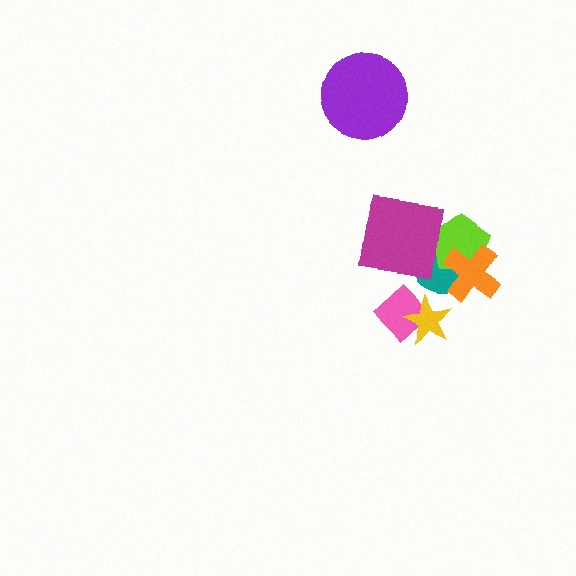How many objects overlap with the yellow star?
1 object overlaps with the yellow star.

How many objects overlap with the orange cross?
2 objects overlap with the orange cross.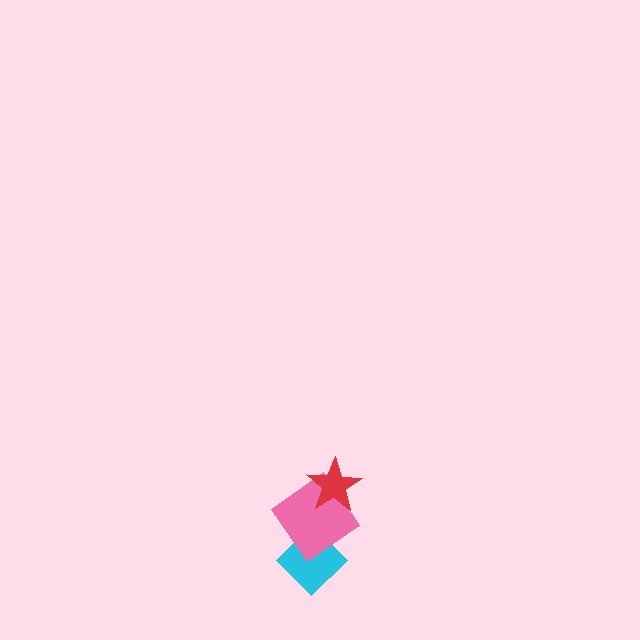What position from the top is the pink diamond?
The pink diamond is 2nd from the top.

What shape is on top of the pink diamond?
The red star is on top of the pink diamond.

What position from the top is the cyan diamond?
The cyan diamond is 3rd from the top.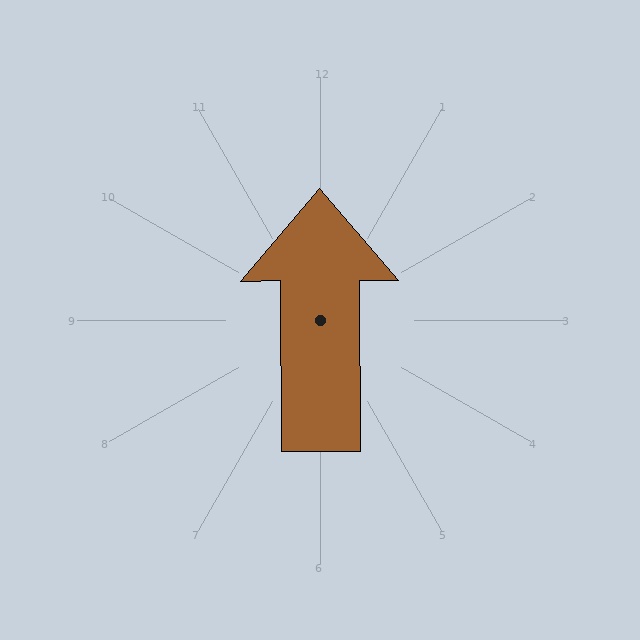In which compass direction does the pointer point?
North.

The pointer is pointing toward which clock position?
Roughly 12 o'clock.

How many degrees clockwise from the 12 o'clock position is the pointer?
Approximately 360 degrees.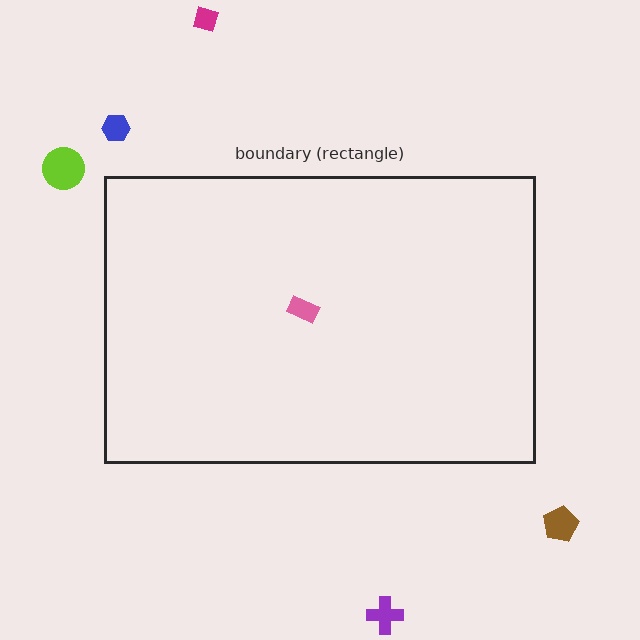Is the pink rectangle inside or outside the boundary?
Inside.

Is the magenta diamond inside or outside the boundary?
Outside.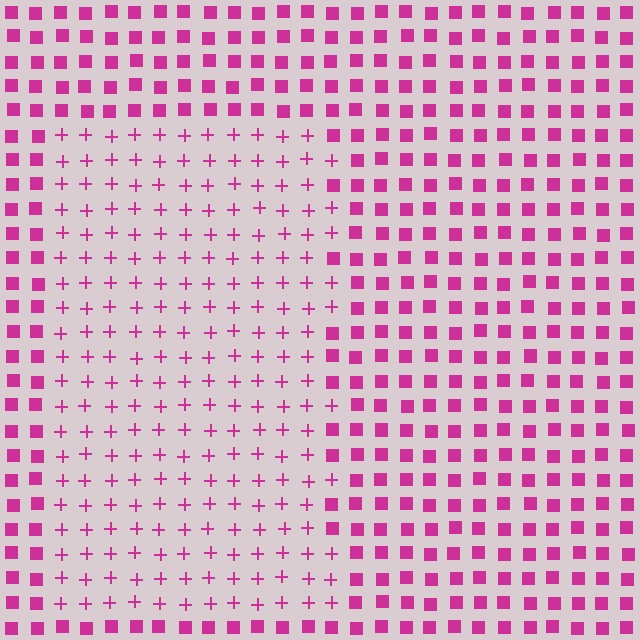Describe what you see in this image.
The image is filled with small magenta elements arranged in a uniform grid. A rectangle-shaped region contains plus signs, while the surrounding area contains squares. The boundary is defined purely by the change in element shape.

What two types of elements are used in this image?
The image uses plus signs inside the rectangle region and squares outside it.